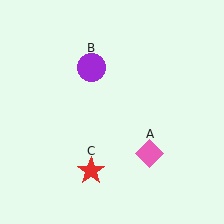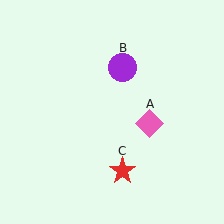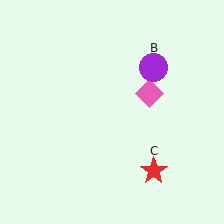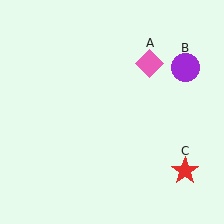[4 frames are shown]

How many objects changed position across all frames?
3 objects changed position: pink diamond (object A), purple circle (object B), red star (object C).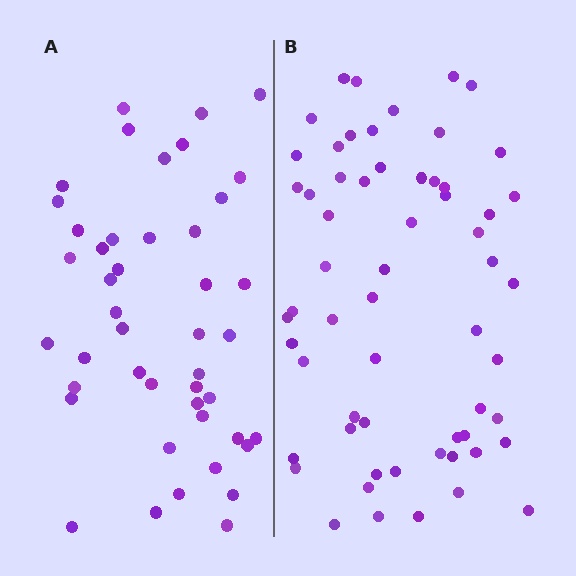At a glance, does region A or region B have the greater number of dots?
Region B (the right region) has more dots.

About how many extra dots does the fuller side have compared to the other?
Region B has approximately 15 more dots than region A.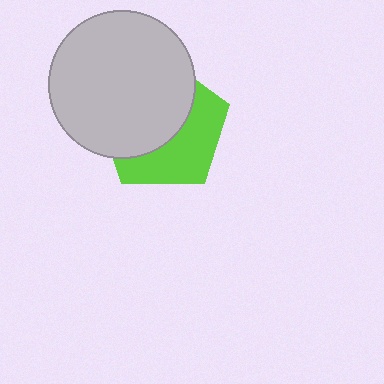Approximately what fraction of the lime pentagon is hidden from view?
Roughly 56% of the lime pentagon is hidden behind the light gray circle.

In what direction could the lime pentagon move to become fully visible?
The lime pentagon could move toward the lower-right. That would shift it out from behind the light gray circle entirely.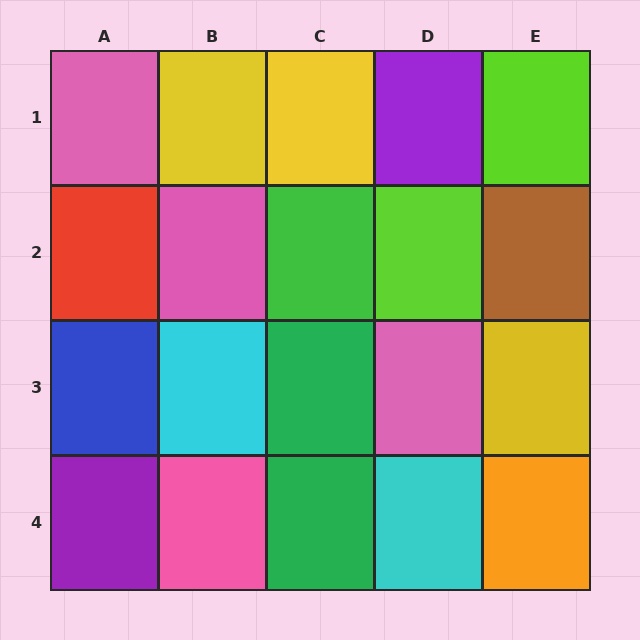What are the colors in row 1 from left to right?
Pink, yellow, yellow, purple, lime.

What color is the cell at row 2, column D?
Lime.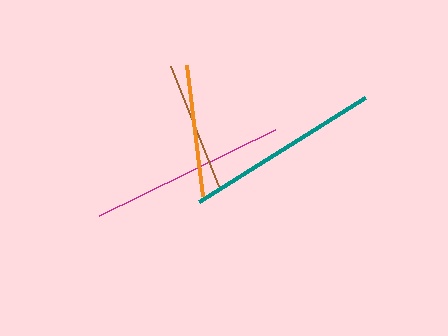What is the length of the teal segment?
The teal segment is approximately 195 pixels long.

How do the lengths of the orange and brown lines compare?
The orange and brown lines are approximately the same length.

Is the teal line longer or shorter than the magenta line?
The magenta line is longer than the teal line.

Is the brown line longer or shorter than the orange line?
The orange line is longer than the brown line.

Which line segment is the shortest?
The brown line is the shortest at approximately 129 pixels.